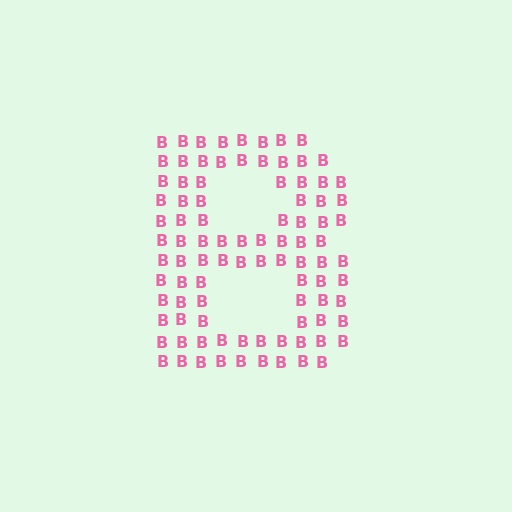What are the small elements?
The small elements are letter B's.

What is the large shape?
The large shape is the letter B.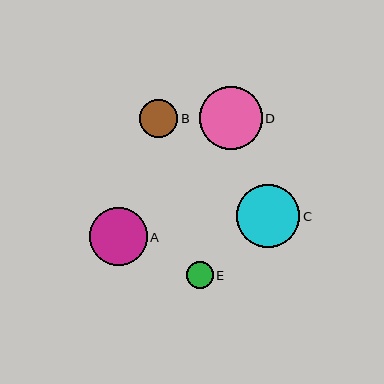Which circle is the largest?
Circle C is the largest with a size of approximately 63 pixels.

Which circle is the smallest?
Circle E is the smallest with a size of approximately 27 pixels.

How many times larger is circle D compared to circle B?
Circle D is approximately 1.6 times the size of circle B.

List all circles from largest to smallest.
From largest to smallest: C, D, A, B, E.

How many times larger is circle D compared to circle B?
Circle D is approximately 1.6 times the size of circle B.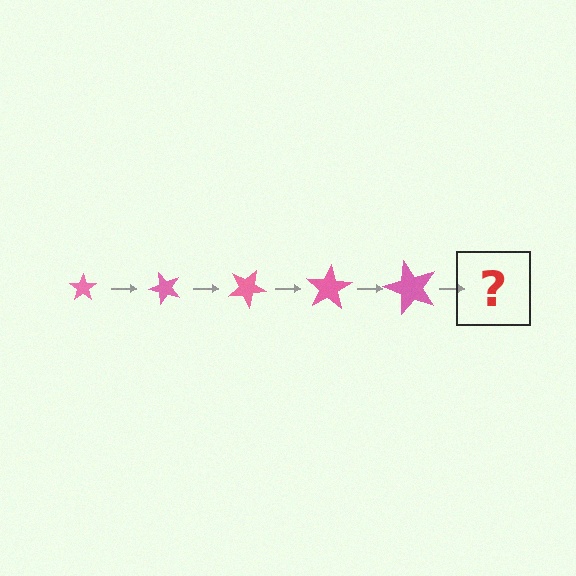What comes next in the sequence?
The next element should be a star, larger than the previous one and rotated 250 degrees from the start.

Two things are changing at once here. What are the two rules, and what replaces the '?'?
The two rules are that the star grows larger each step and it rotates 50 degrees each step. The '?' should be a star, larger than the previous one and rotated 250 degrees from the start.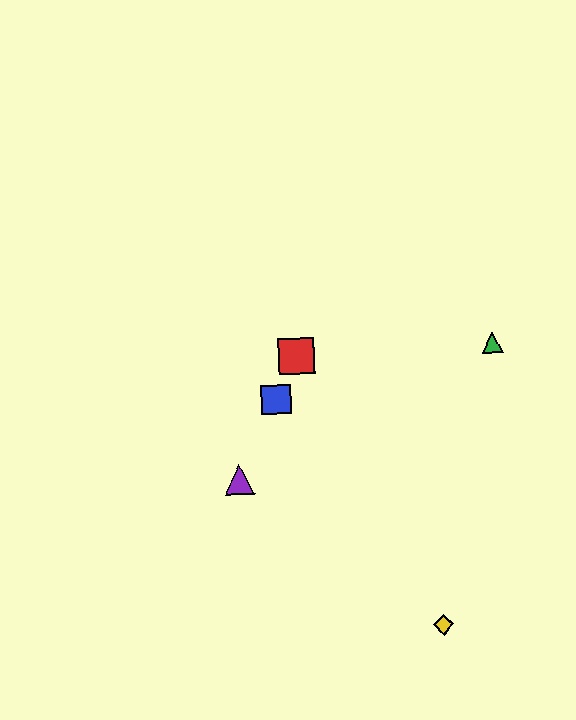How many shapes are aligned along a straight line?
3 shapes (the red square, the blue square, the purple triangle) are aligned along a straight line.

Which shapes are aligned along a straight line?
The red square, the blue square, the purple triangle are aligned along a straight line.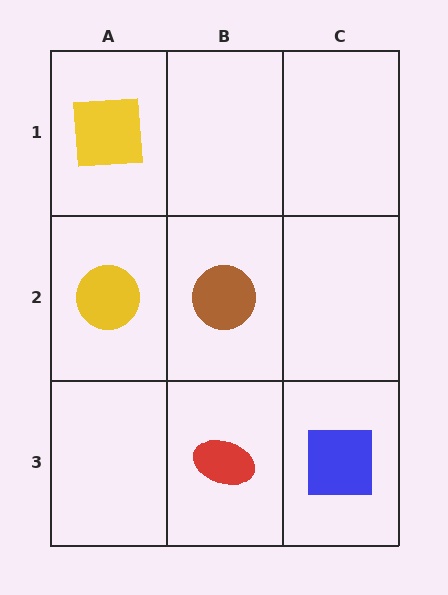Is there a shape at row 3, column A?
No, that cell is empty.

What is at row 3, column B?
A red ellipse.